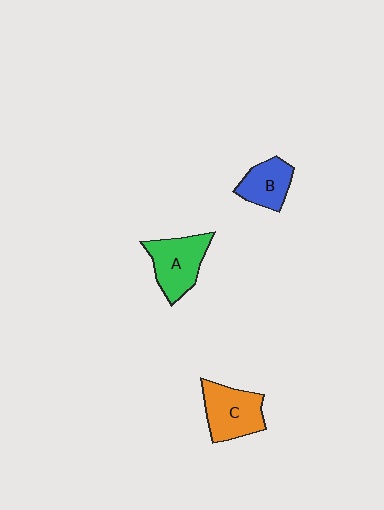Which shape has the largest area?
Shape C (orange).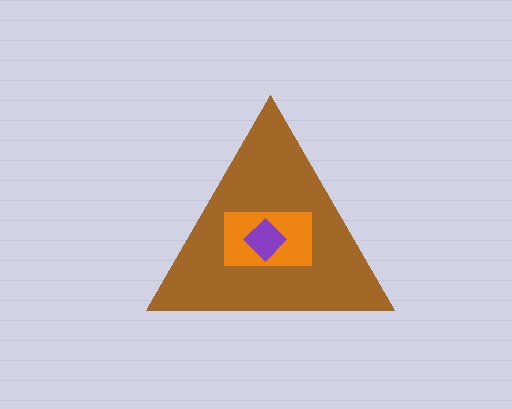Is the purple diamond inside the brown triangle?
Yes.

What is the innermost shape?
The purple diamond.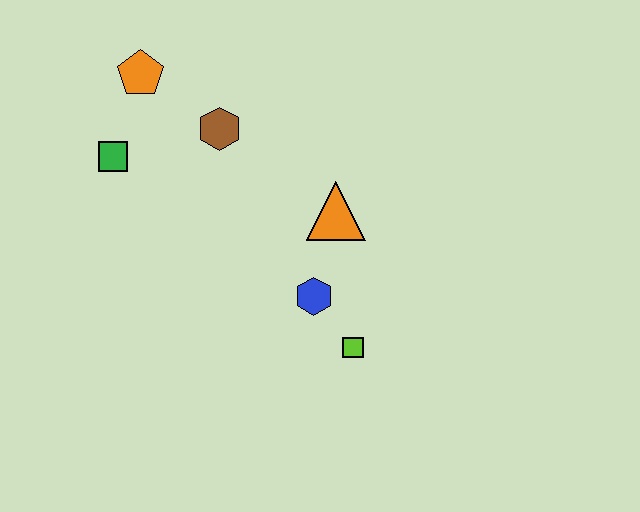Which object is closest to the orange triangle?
The blue hexagon is closest to the orange triangle.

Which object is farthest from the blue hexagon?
The orange pentagon is farthest from the blue hexagon.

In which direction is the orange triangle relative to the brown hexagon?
The orange triangle is to the right of the brown hexagon.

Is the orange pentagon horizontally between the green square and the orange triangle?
Yes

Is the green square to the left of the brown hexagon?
Yes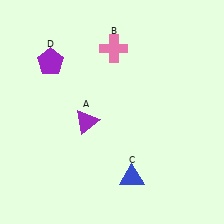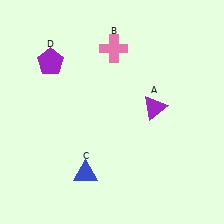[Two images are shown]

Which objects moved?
The objects that moved are: the purple triangle (A), the blue triangle (C).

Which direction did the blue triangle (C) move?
The blue triangle (C) moved left.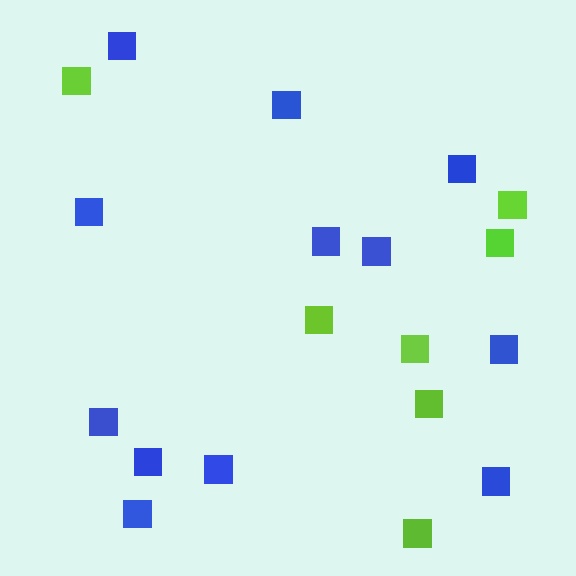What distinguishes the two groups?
There are 2 groups: one group of blue squares (12) and one group of lime squares (7).